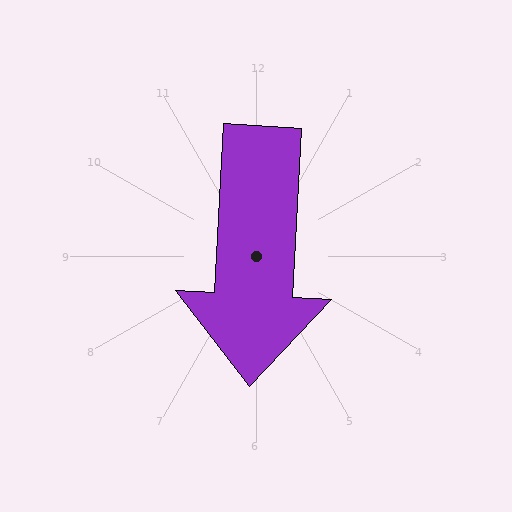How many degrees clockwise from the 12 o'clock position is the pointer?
Approximately 183 degrees.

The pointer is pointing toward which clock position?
Roughly 6 o'clock.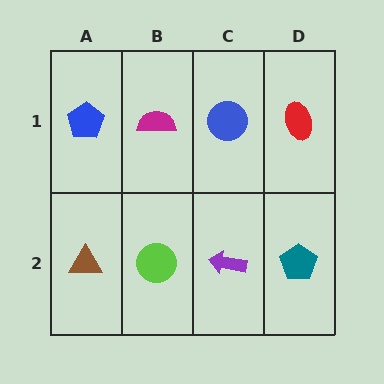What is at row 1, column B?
A magenta semicircle.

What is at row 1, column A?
A blue pentagon.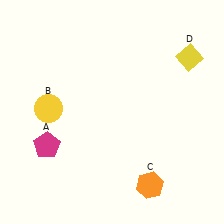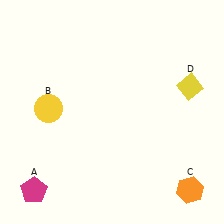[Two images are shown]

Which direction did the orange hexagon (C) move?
The orange hexagon (C) moved right.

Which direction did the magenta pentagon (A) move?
The magenta pentagon (A) moved down.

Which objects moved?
The objects that moved are: the magenta pentagon (A), the orange hexagon (C), the yellow diamond (D).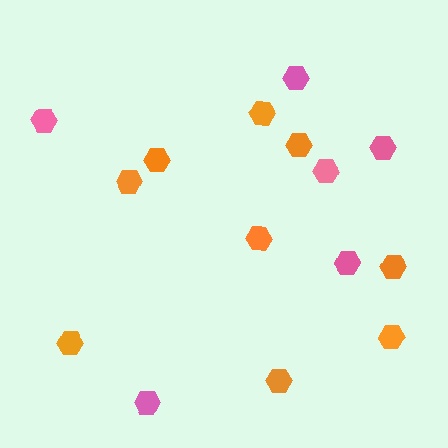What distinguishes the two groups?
There are 2 groups: one group of orange hexagons (9) and one group of pink hexagons (6).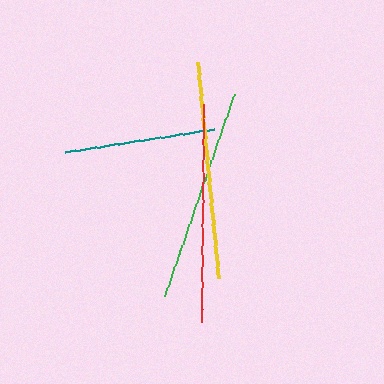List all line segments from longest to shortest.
From longest to shortest: red, yellow, green, teal.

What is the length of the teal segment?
The teal segment is approximately 151 pixels long.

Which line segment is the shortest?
The teal line is the shortest at approximately 151 pixels.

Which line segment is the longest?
The red line is the longest at approximately 217 pixels.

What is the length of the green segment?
The green segment is approximately 213 pixels long.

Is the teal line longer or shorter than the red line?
The red line is longer than the teal line.